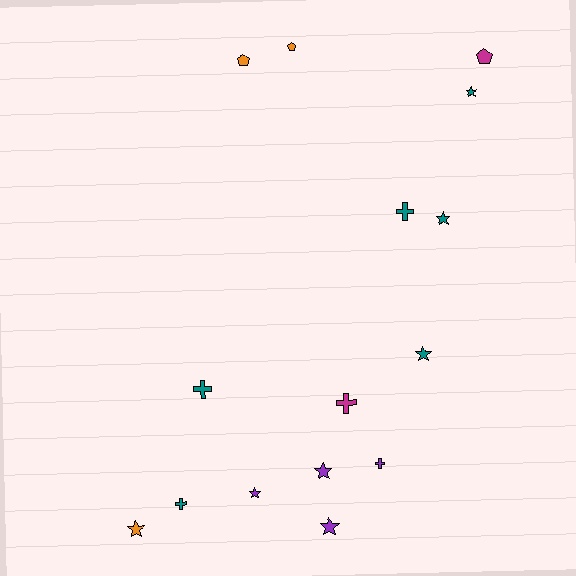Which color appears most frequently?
Teal, with 6 objects.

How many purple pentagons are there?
There are no purple pentagons.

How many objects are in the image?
There are 15 objects.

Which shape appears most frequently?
Star, with 7 objects.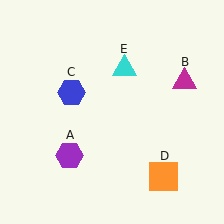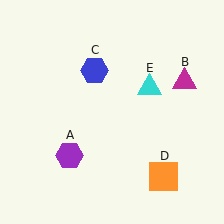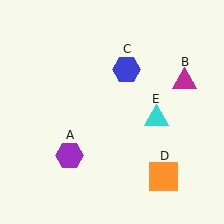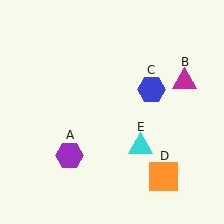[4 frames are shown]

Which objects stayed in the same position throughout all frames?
Purple hexagon (object A) and magenta triangle (object B) and orange square (object D) remained stationary.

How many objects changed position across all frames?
2 objects changed position: blue hexagon (object C), cyan triangle (object E).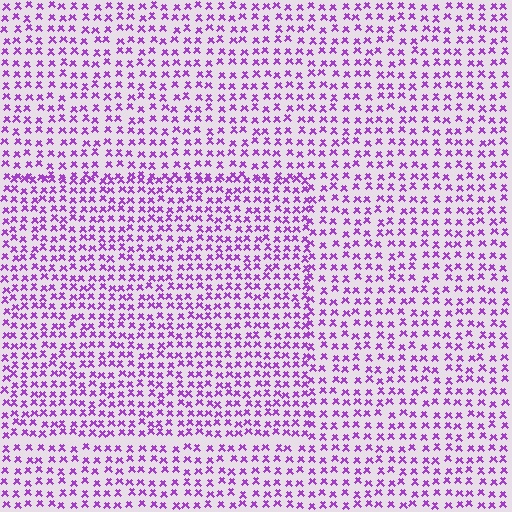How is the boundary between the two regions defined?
The boundary is defined by a change in element density (approximately 1.4x ratio). All elements are the same color, size, and shape.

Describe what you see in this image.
The image contains small purple elements arranged at two different densities. A rectangle-shaped region is visible where the elements are more densely packed than the surrounding area.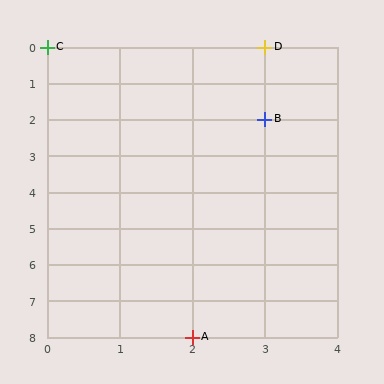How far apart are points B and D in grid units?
Points B and D are 2 rows apart.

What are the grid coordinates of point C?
Point C is at grid coordinates (0, 0).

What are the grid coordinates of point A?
Point A is at grid coordinates (2, 8).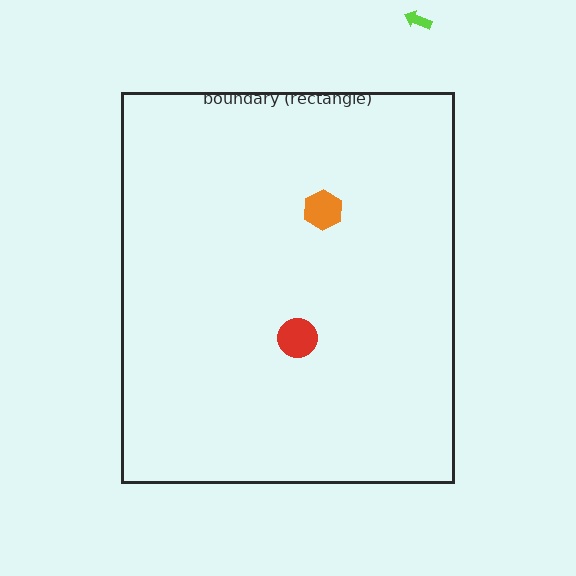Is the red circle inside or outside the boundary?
Inside.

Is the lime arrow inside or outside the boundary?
Outside.